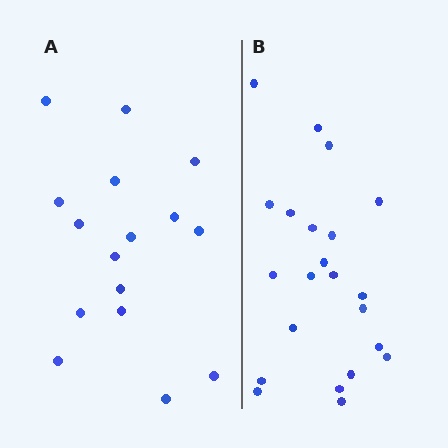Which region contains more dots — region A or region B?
Region B (the right region) has more dots.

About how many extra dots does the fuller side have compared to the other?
Region B has about 6 more dots than region A.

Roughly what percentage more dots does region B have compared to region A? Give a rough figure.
About 40% more.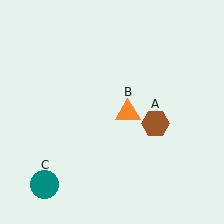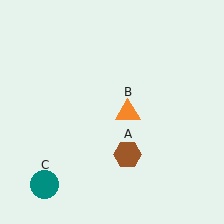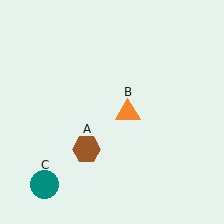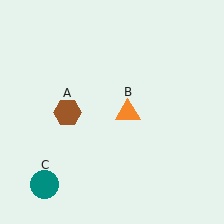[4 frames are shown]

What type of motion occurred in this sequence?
The brown hexagon (object A) rotated clockwise around the center of the scene.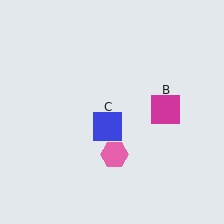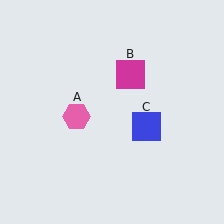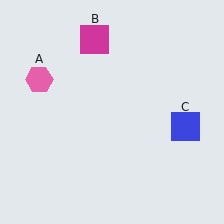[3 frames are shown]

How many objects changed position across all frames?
3 objects changed position: pink hexagon (object A), magenta square (object B), blue square (object C).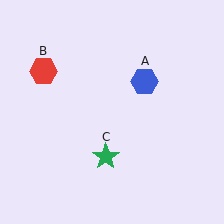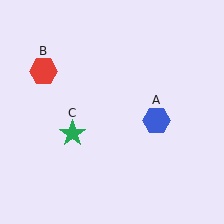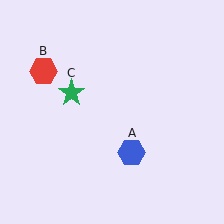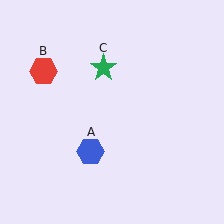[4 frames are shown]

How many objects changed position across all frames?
2 objects changed position: blue hexagon (object A), green star (object C).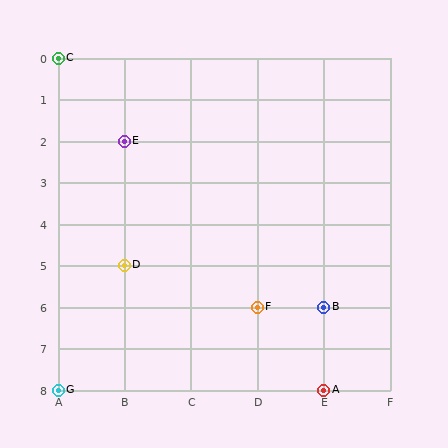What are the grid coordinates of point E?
Point E is at grid coordinates (B, 2).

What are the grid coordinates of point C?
Point C is at grid coordinates (A, 0).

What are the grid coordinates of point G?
Point G is at grid coordinates (A, 8).